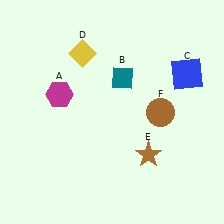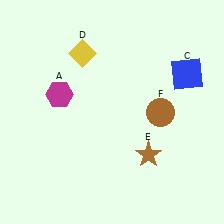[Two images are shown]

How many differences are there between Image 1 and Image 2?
There is 1 difference between the two images.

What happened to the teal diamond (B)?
The teal diamond (B) was removed in Image 2. It was in the top-right area of Image 1.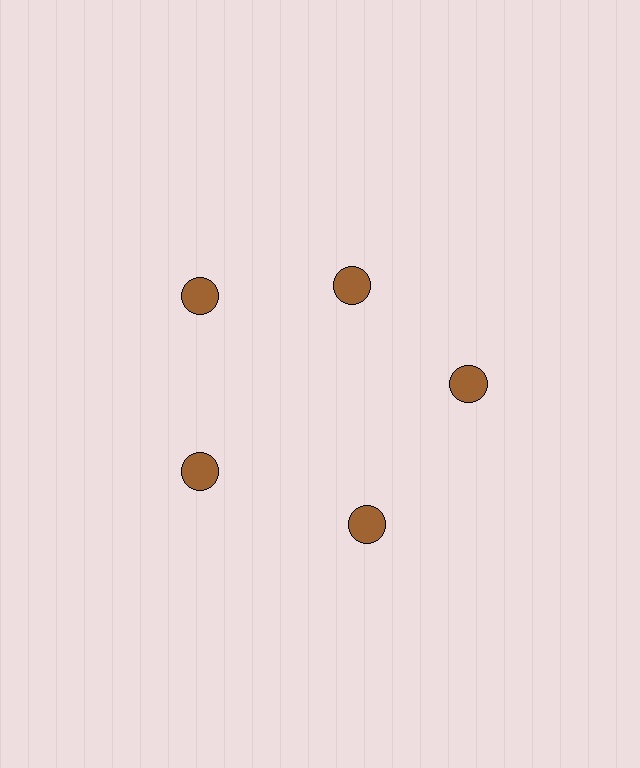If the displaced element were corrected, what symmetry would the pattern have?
It would have 5-fold rotational symmetry — the pattern would map onto itself every 72 degrees.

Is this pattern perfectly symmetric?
No. The 5 brown circles are arranged in a ring, but one element near the 1 o'clock position is pulled inward toward the center, breaking the 5-fold rotational symmetry.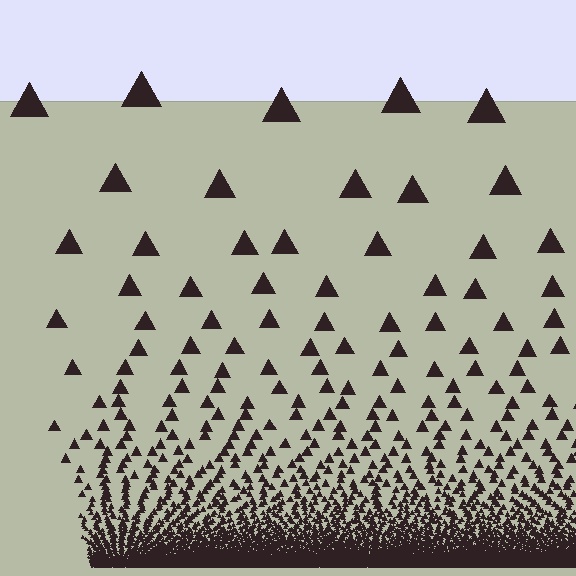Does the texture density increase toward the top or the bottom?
Density increases toward the bottom.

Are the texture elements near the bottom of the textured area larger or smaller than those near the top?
Smaller. The gradient is inverted — elements near the bottom are smaller and denser.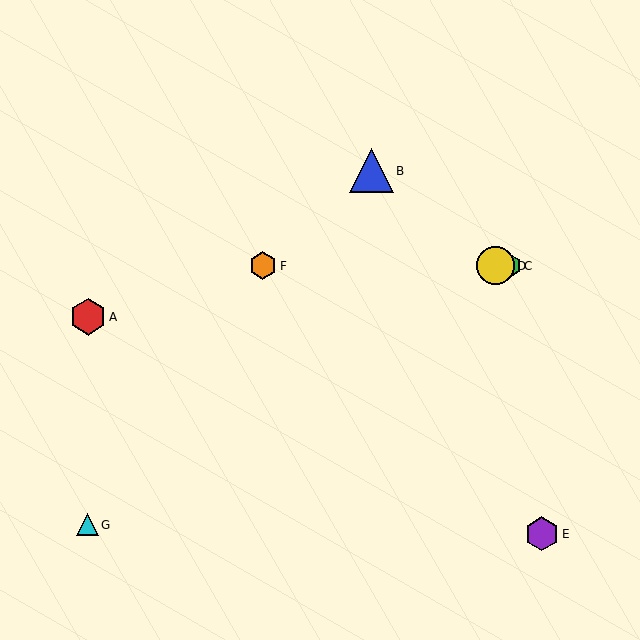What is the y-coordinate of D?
Object D is at y≈266.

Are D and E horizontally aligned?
No, D is at y≈266 and E is at y≈534.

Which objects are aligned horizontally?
Objects C, D, F are aligned horizontally.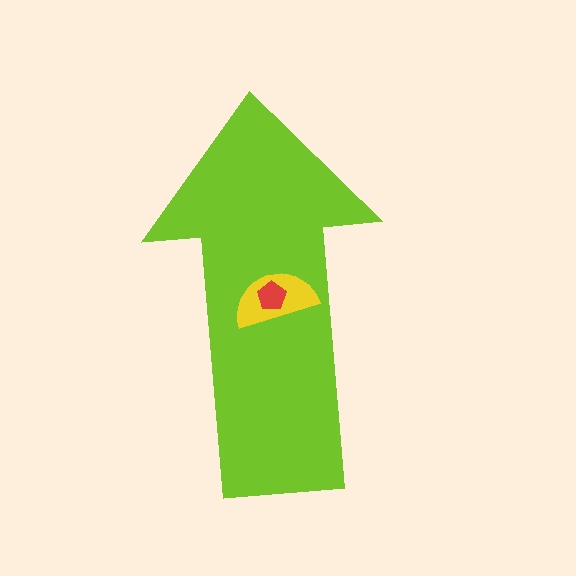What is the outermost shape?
The lime arrow.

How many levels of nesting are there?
3.